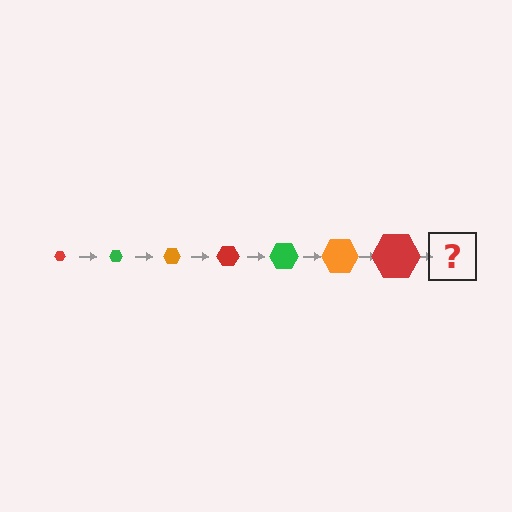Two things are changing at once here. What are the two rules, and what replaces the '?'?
The two rules are that the hexagon grows larger each step and the color cycles through red, green, and orange. The '?' should be a green hexagon, larger than the previous one.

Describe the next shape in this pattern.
It should be a green hexagon, larger than the previous one.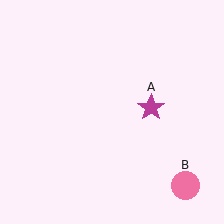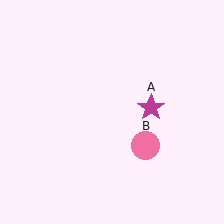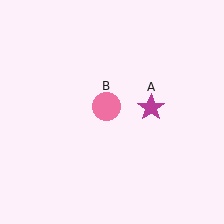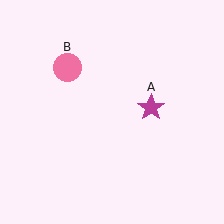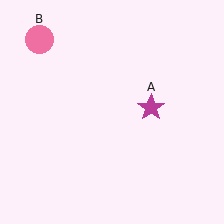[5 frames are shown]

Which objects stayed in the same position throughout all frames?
Magenta star (object A) remained stationary.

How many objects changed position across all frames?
1 object changed position: pink circle (object B).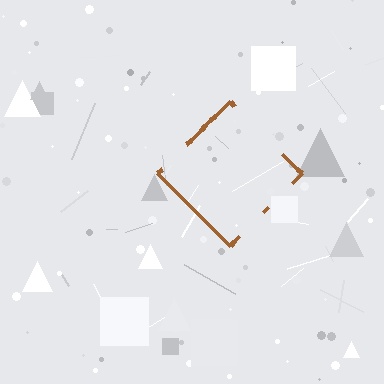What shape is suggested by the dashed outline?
The dashed outline suggests a diamond.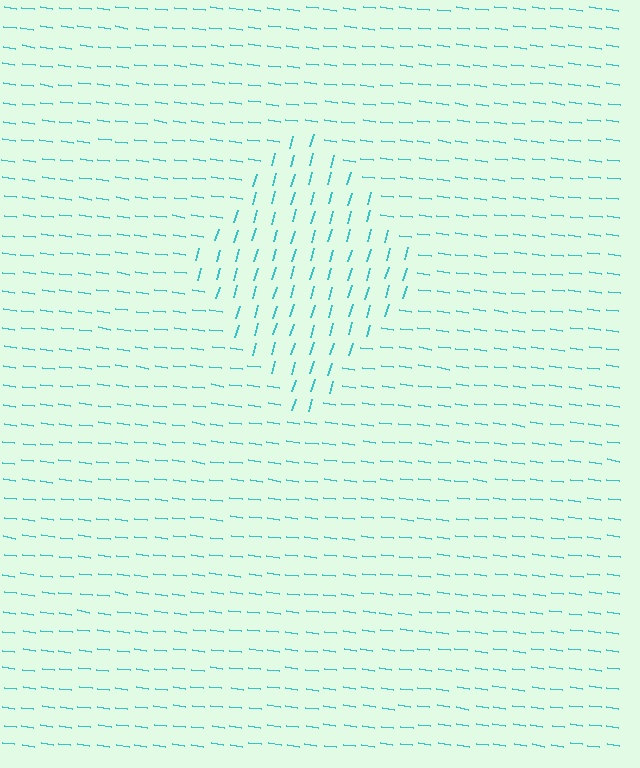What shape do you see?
I see a diamond.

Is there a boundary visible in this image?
Yes, there is a texture boundary formed by a change in line orientation.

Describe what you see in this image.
The image is filled with small cyan line segments. A diamond region in the image has lines oriented differently from the surrounding lines, creating a visible texture boundary.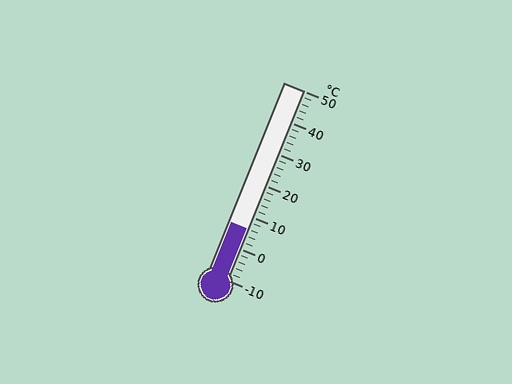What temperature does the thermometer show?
The thermometer shows approximately 6°C.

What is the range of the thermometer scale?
The thermometer scale ranges from -10°C to 50°C.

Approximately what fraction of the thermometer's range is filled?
The thermometer is filled to approximately 25% of its range.